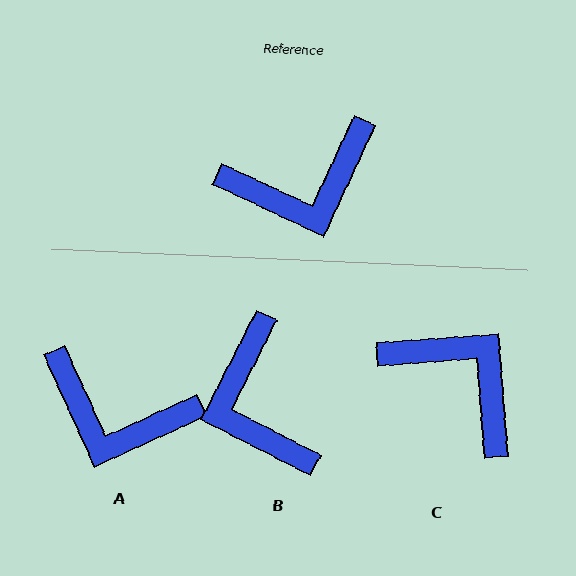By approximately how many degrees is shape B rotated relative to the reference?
Approximately 92 degrees clockwise.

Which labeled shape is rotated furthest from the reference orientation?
C, about 119 degrees away.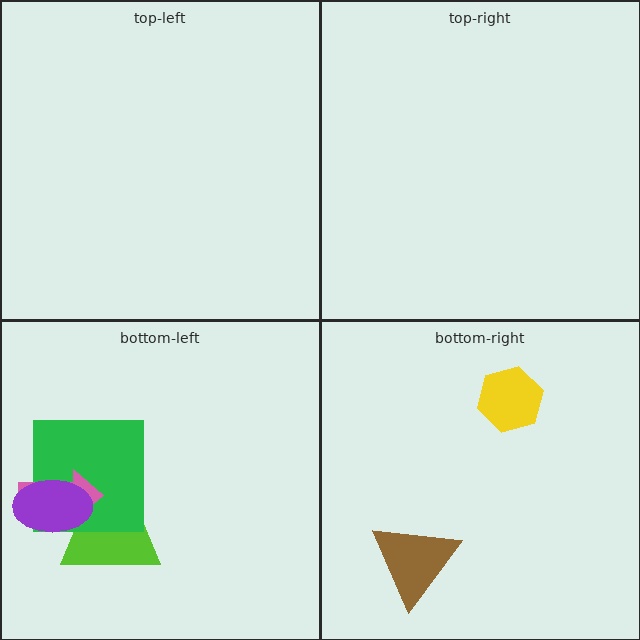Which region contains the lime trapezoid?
The bottom-left region.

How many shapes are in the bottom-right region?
2.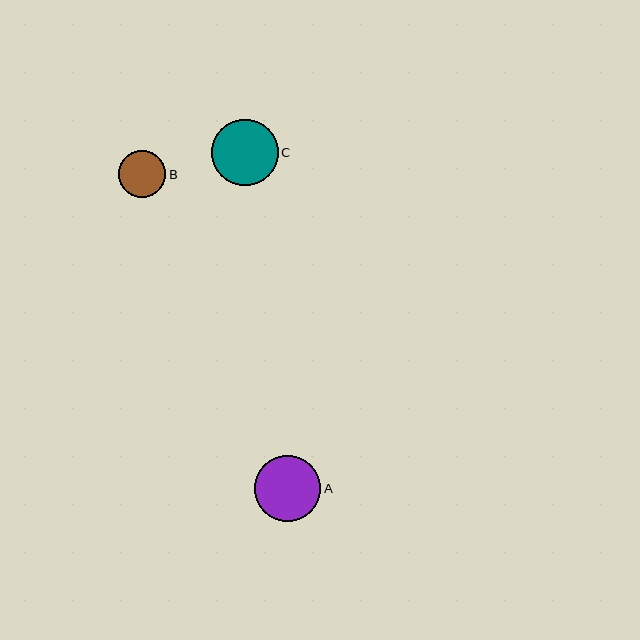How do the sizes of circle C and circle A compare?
Circle C and circle A are approximately the same size.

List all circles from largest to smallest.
From largest to smallest: C, A, B.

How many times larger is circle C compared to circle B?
Circle C is approximately 1.4 times the size of circle B.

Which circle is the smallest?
Circle B is the smallest with a size of approximately 47 pixels.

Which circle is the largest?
Circle C is the largest with a size of approximately 66 pixels.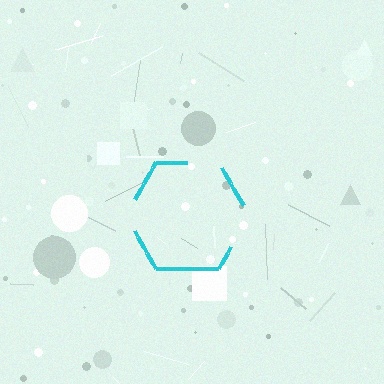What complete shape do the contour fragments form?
The contour fragments form a hexagon.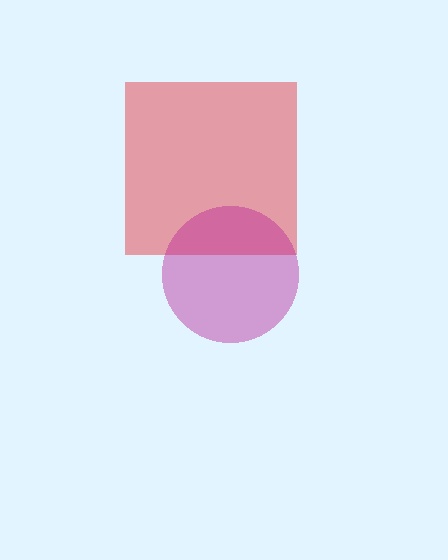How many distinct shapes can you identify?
There are 2 distinct shapes: a red square, a magenta circle.